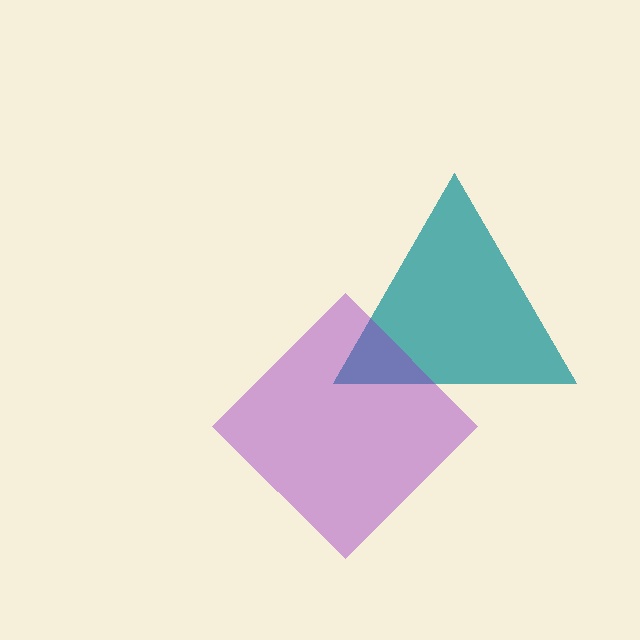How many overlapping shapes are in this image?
There are 2 overlapping shapes in the image.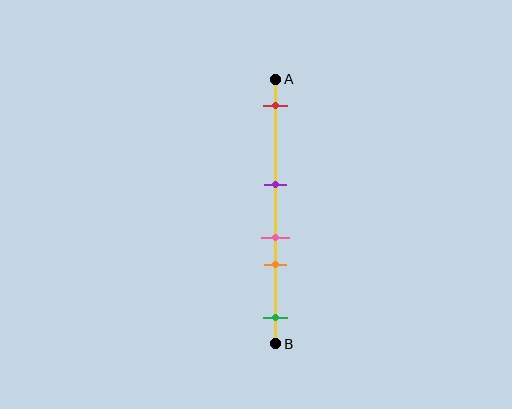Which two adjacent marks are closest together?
The pink and orange marks are the closest adjacent pair.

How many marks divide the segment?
There are 5 marks dividing the segment.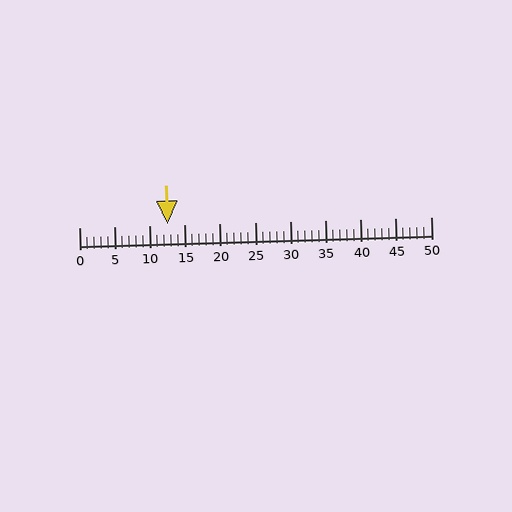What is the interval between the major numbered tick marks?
The major tick marks are spaced 5 units apart.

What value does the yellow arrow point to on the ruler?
The yellow arrow points to approximately 12.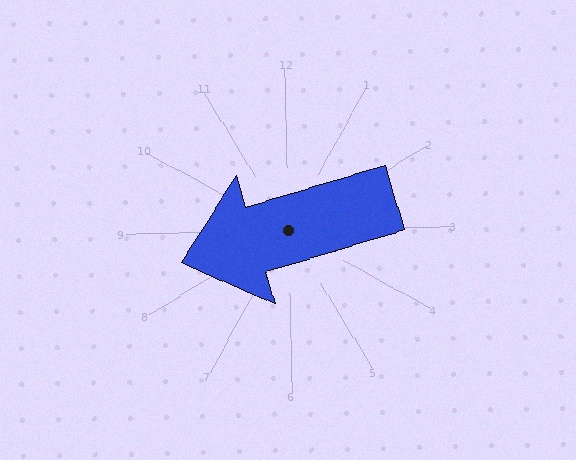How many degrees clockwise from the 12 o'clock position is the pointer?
Approximately 254 degrees.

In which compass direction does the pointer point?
West.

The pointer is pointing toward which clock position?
Roughly 8 o'clock.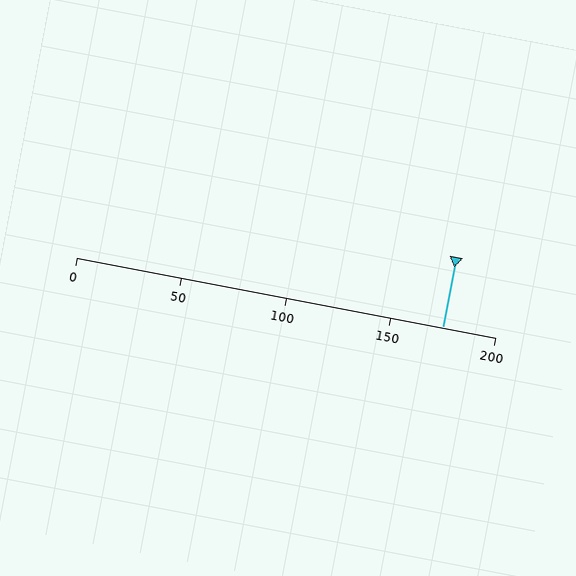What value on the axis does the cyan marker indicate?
The marker indicates approximately 175.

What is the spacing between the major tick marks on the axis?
The major ticks are spaced 50 apart.